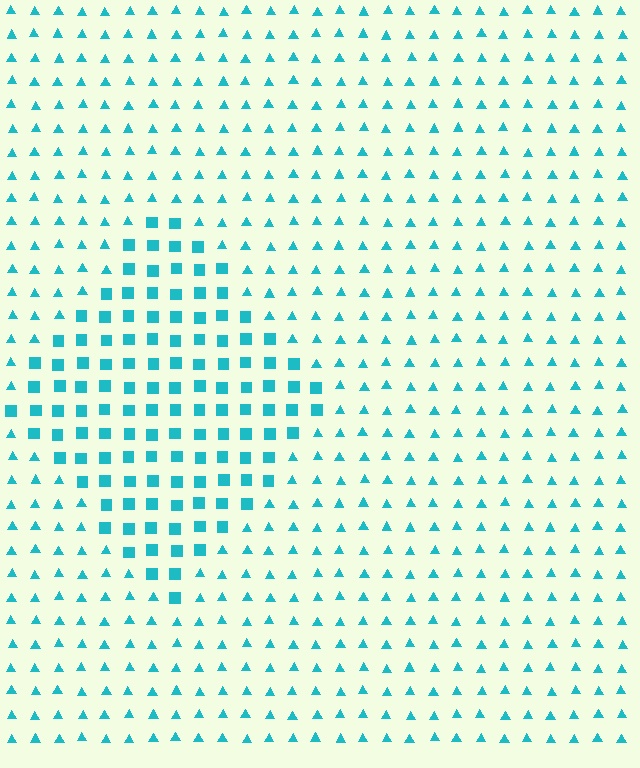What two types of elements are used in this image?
The image uses squares inside the diamond region and triangles outside it.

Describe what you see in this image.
The image is filled with small cyan elements arranged in a uniform grid. A diamond-shaped region contains squares, while the surrounding area contains triangles. The boundary is defined purely by the change in element shape.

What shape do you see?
I see a diamond.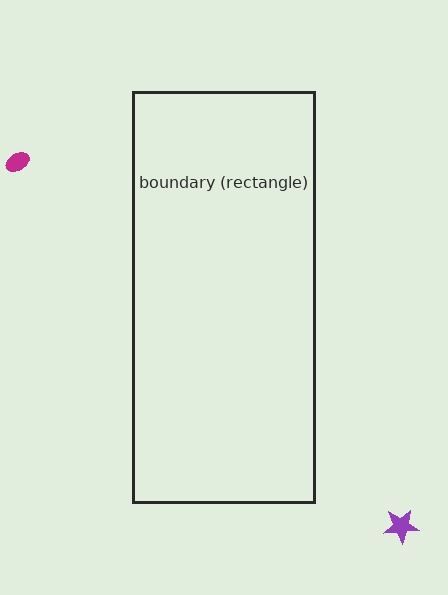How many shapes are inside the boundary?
0 inside, 2 outside.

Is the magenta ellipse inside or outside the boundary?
Outside.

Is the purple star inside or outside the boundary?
Outside.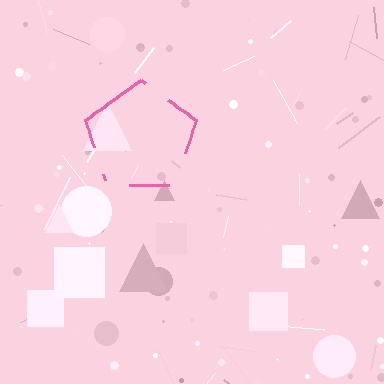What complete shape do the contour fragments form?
The contour fragments form a pentagon.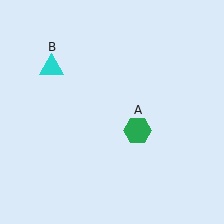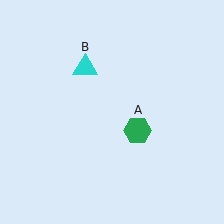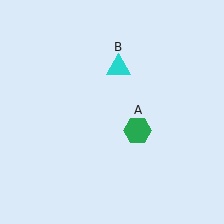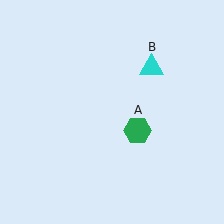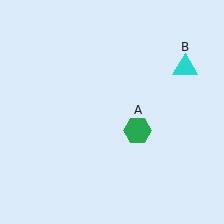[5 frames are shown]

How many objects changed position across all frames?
1 object changed position: cyan triangle (object B).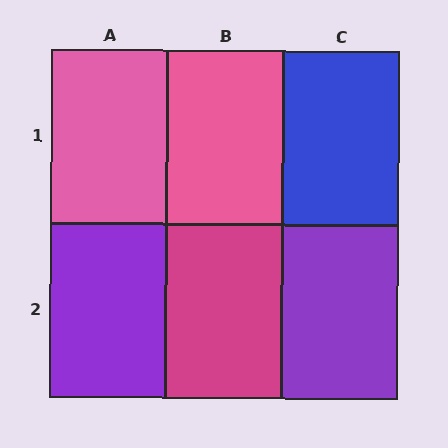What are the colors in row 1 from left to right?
Pink, pink, blue.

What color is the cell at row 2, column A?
Purple.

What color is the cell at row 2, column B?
Magenta.